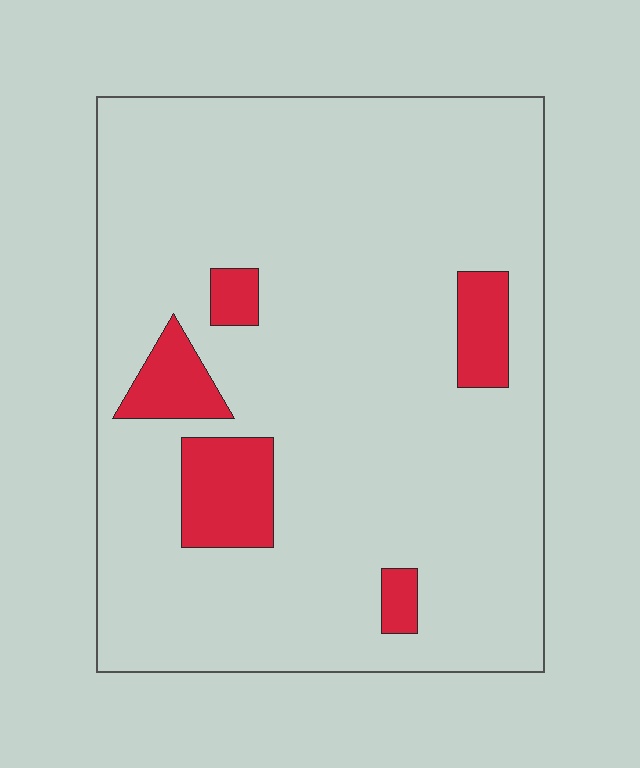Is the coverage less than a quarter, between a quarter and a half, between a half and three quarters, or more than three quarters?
Less than a quarter.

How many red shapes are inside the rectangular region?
5.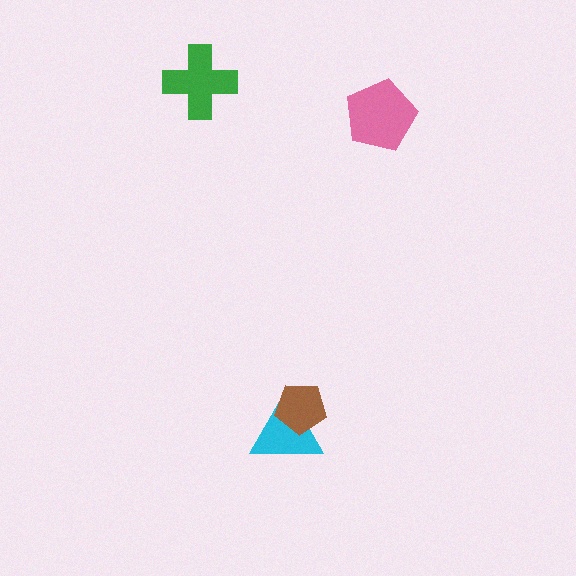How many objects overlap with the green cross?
0 objects overlap with the green cross.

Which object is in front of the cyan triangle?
The brown pentagon is in front of the cyan triangle.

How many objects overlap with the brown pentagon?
1 object overlaps with the brown pentagon.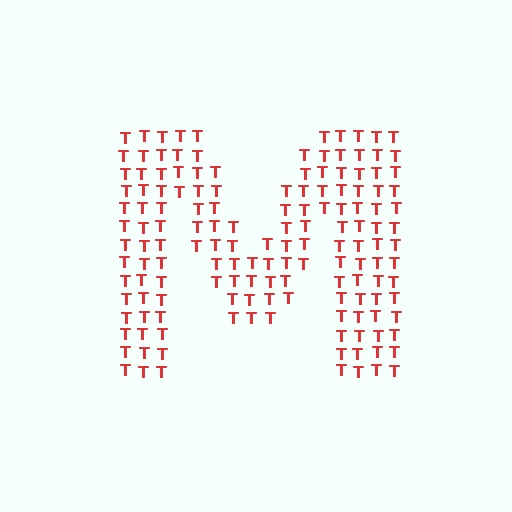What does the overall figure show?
The overall figure shows the letter M.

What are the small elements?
The small elements are letter T's.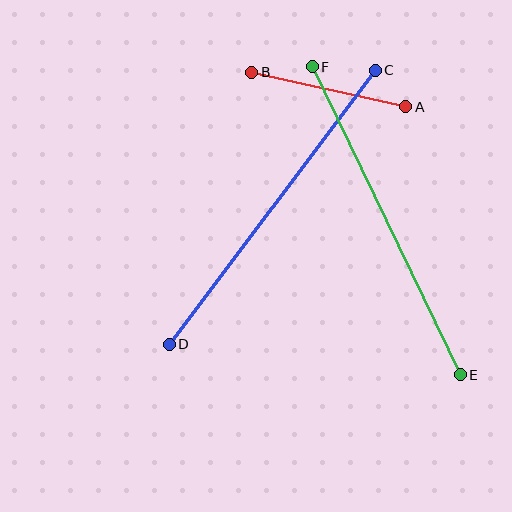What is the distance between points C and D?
The distance is approximately 342 pixels.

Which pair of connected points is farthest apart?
Points C and D are farthest apart.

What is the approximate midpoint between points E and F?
The midpoint is at approximately (386, 221) pixels.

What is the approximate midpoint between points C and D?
The midpoint is at approximately (272, 207) pixels.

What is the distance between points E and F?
The distance is approximately 342 pixels.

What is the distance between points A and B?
The distance is approximately 158 pixels.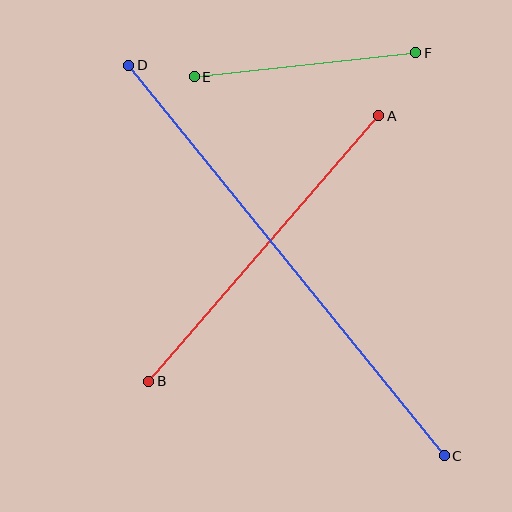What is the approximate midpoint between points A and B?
The midpoint is at approximately (264, 248) pixels.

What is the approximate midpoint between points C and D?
The midpoint is at approximately (287, 260) pixels.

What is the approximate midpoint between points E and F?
The midpoint is at approximately (305, 65) pixels.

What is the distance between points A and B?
The distance is approximately 351 pixels.